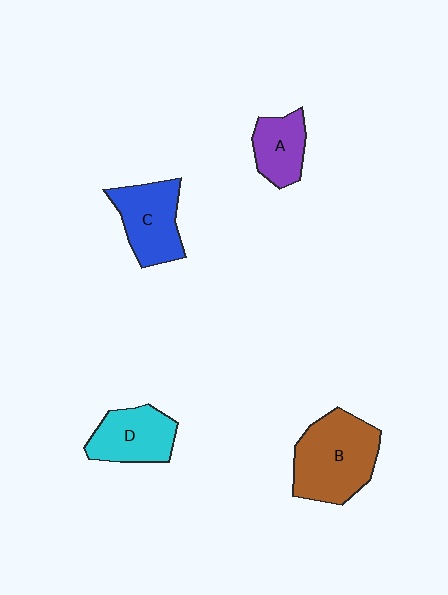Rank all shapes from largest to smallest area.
From largest to smallest: B (brown), C (blue), D (cyan), A (purple).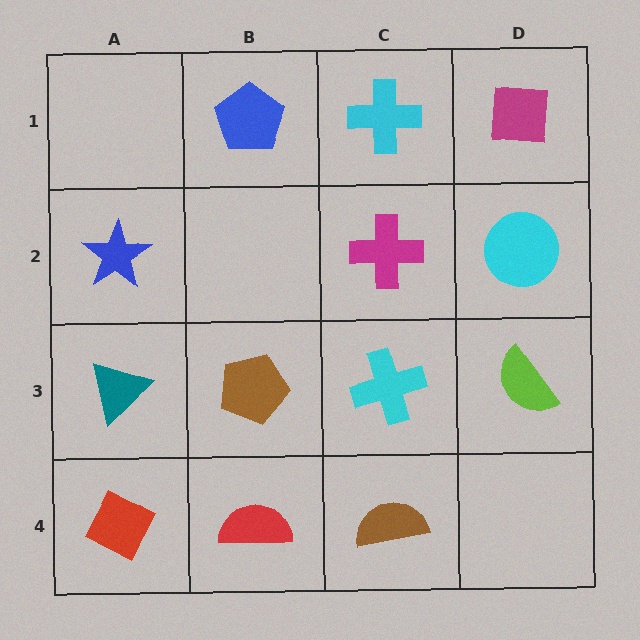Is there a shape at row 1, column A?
No, that cell is empty.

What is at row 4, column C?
A brown semicircle.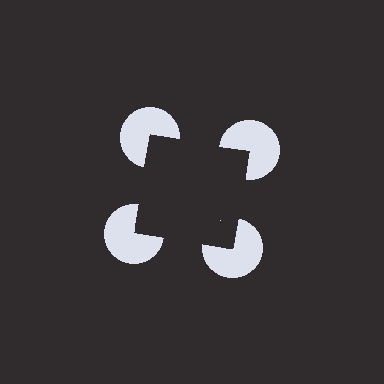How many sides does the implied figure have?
4 sides.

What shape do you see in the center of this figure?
An illusory square — its edges are inferred from the aligned wedge cuts in the pac-man discs, not physically drawn.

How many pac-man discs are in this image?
There are 4 — one at each vertex of the illusory square.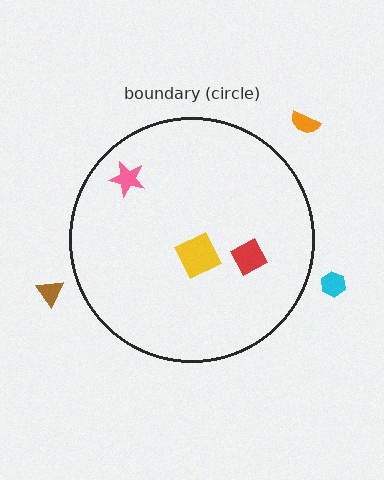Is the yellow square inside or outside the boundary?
Inside.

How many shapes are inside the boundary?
3 inside, 3 outside.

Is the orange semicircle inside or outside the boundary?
Outside.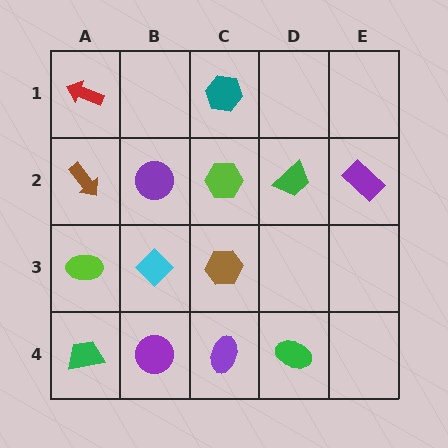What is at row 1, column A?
A red arrow.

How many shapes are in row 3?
3 shapes.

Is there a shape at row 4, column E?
No, that cell is empty.